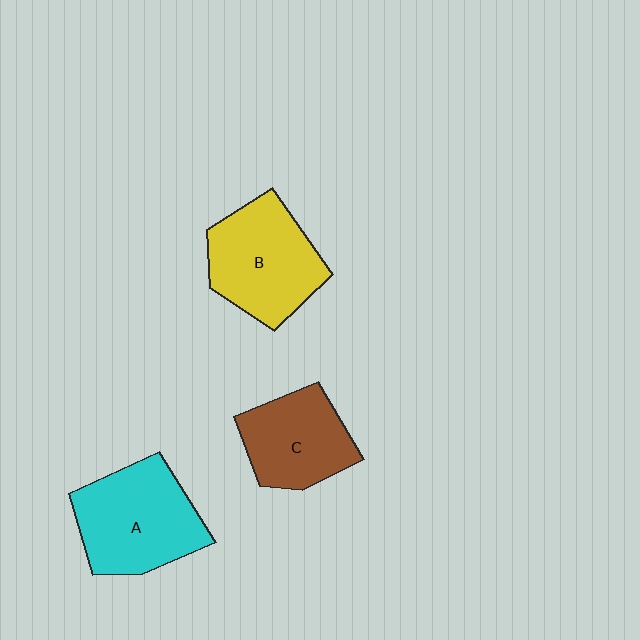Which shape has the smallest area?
Shape C (brown).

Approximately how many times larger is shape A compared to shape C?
Approximately 1.3 times.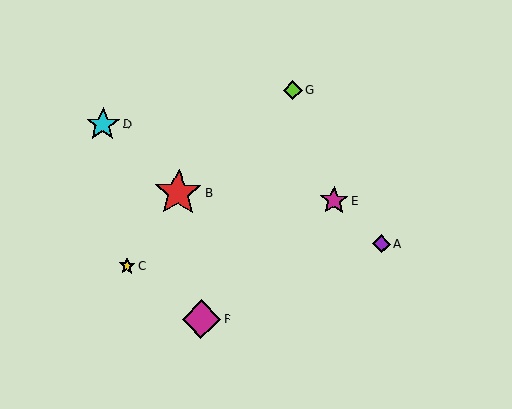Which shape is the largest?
The red star (labeled B) is the largest.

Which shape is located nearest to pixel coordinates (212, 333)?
The magenta diamond (labeled F) at (201, 319) is nearest to that location.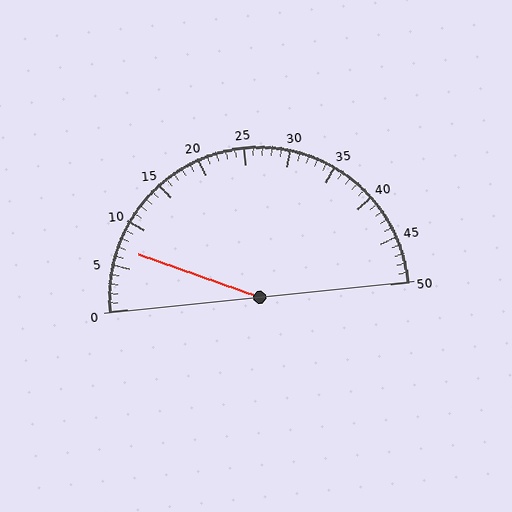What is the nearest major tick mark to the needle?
The nearest major tick mark is 5.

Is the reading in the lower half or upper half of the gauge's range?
The reading is in the lower half of the range (0 to 50).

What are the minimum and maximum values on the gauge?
The gauge ranges from 0 to 50.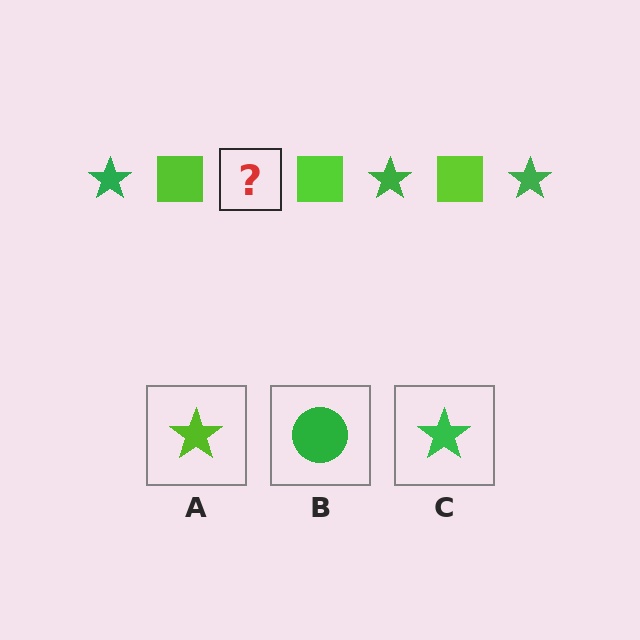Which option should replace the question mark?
Option C.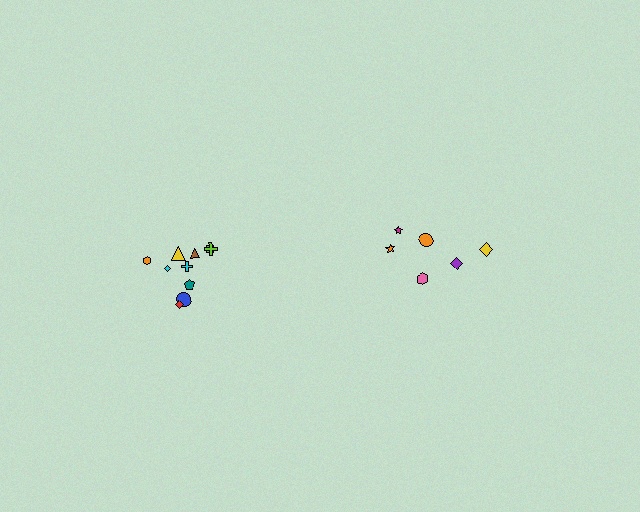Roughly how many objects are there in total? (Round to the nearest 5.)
Roughly 15 objects in total.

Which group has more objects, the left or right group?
The left group.